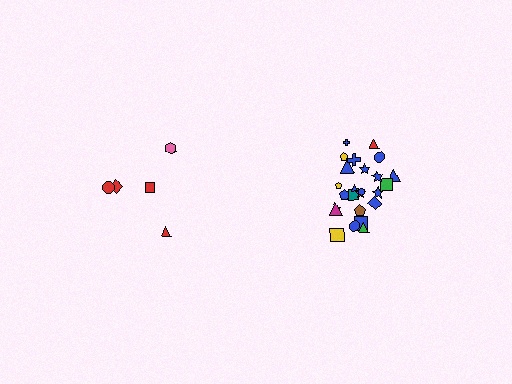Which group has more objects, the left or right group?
The right group.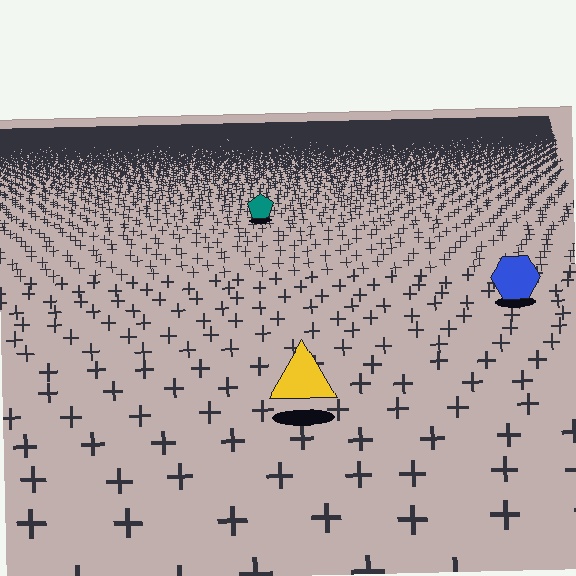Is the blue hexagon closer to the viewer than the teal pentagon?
Yes. The blue hexagon is closer — you can tell from the texture gradient: the ground texture is coarser near it.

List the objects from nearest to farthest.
From nearest to farthest: the yellow triangle, the blue hexagon, the teal pentagon.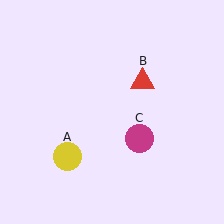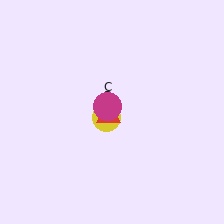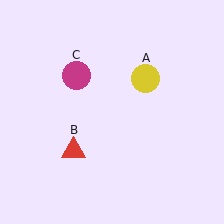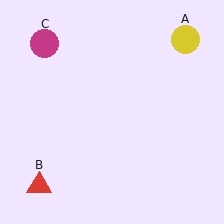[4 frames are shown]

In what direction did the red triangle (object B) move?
The red triangle (object B) moved down and to the left.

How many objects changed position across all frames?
3 objects changed position: yellow circle (object A), red triangle (object B), magenta circle (object C).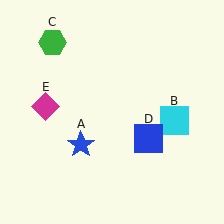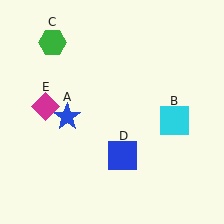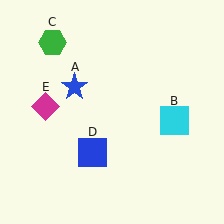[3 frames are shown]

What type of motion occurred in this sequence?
The blue star (object A), blue square (object D) rotated clockwise around the center of the scene.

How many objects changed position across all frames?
2 objects changed position: blue star (object A), blue square (object D).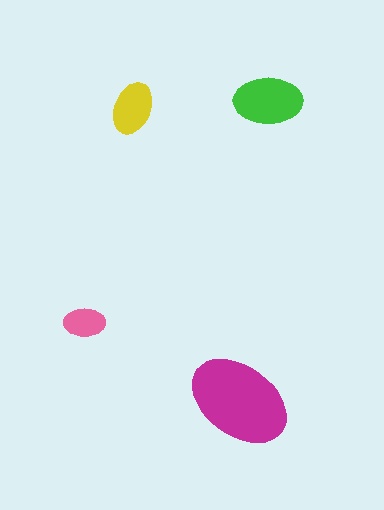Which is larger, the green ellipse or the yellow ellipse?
The green one.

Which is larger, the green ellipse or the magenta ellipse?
The magenta one.